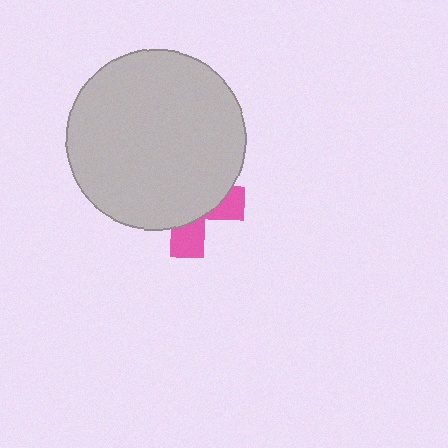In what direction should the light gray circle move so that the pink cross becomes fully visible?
The light gray circle should move up. That is the shortest direction to clear the overlap and leave the pink cross fully visible.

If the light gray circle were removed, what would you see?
You would see the complete pink cross.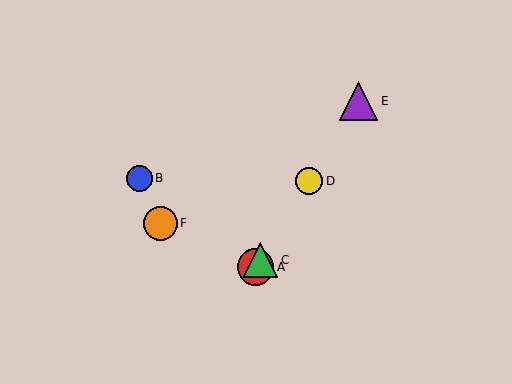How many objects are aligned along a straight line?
4 objects (A, C, D, E) are aligned along a straight line.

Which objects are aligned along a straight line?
Objects A, C, D, E are aligned along a straight line.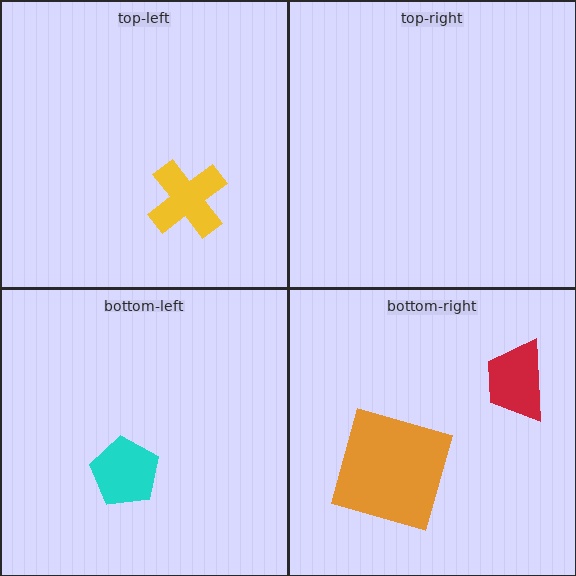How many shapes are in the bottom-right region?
2.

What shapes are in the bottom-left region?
The cyan pentagon.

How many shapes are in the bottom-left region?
1.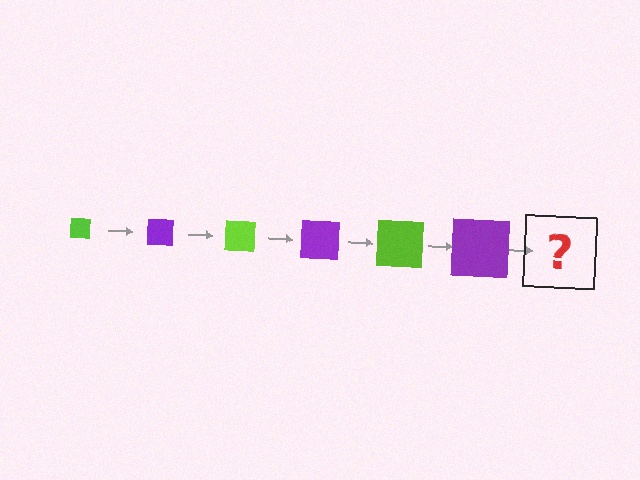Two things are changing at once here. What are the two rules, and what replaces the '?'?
The two rules are that the square grows larger each step and the color cycles through lime and purple. The '?' should be a lime square, larger than the previous one.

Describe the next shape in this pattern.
It should be a lime square, larger than the previous one.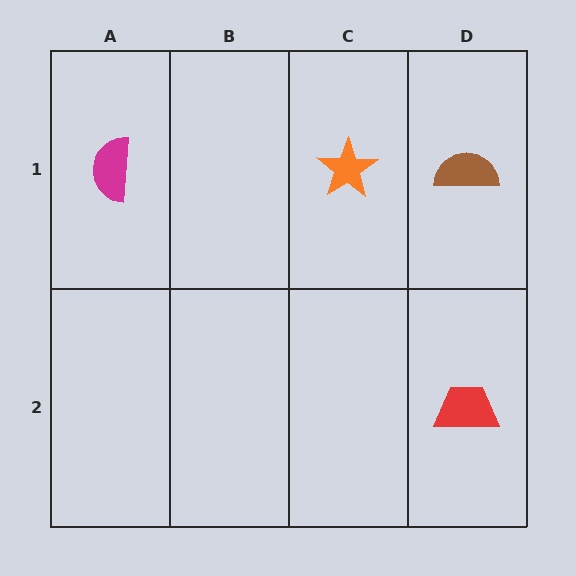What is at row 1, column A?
A magenta semicircle.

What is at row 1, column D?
A brown semicircle.